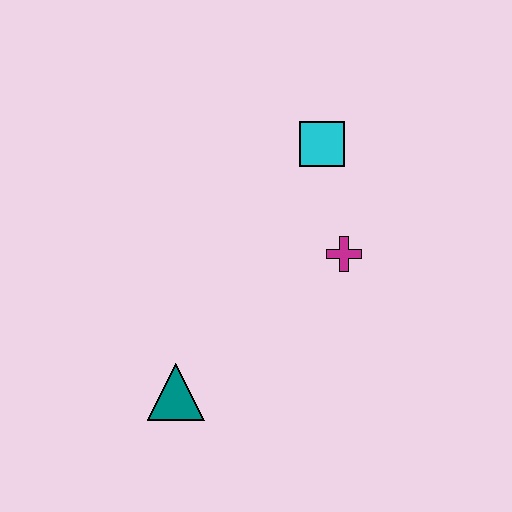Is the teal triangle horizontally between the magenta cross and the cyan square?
No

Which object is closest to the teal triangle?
The magenta cross is closest to the teal triangle.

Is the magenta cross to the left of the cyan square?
No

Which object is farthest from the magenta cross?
The teal triangle is farthest from the magenta cross.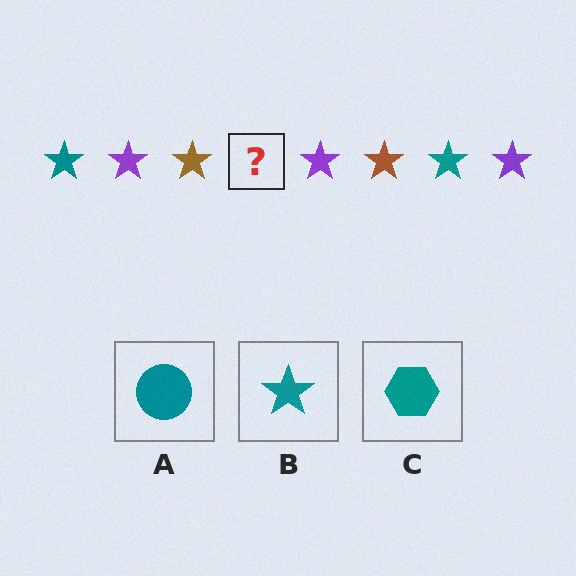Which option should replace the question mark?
Option B.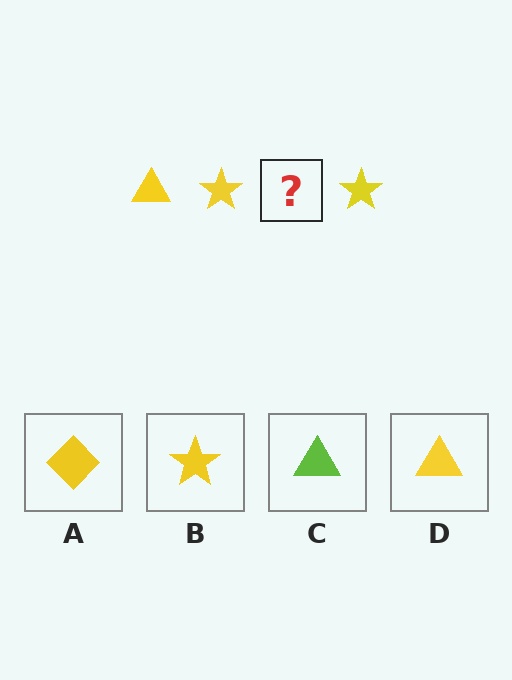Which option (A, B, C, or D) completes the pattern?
D.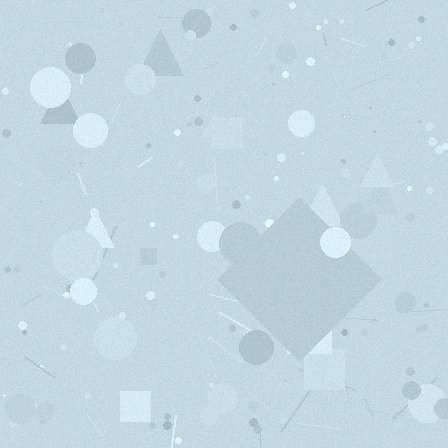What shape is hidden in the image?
A diamond is hidden in the image.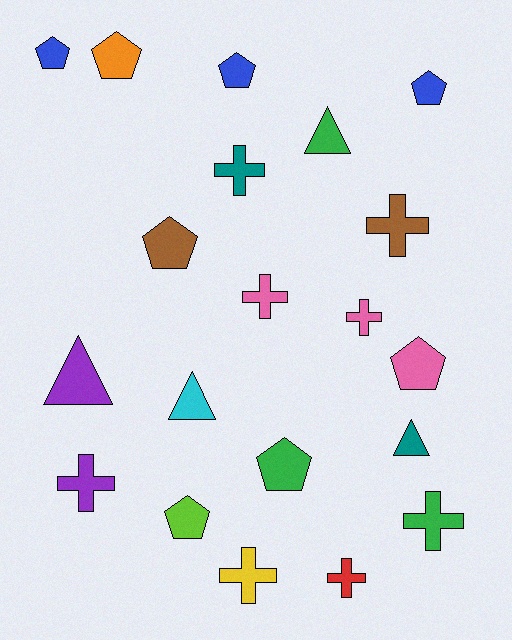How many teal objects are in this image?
There are 2 teal objects.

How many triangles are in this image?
There are 4 triangles.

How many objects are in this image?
There are 20 objects.